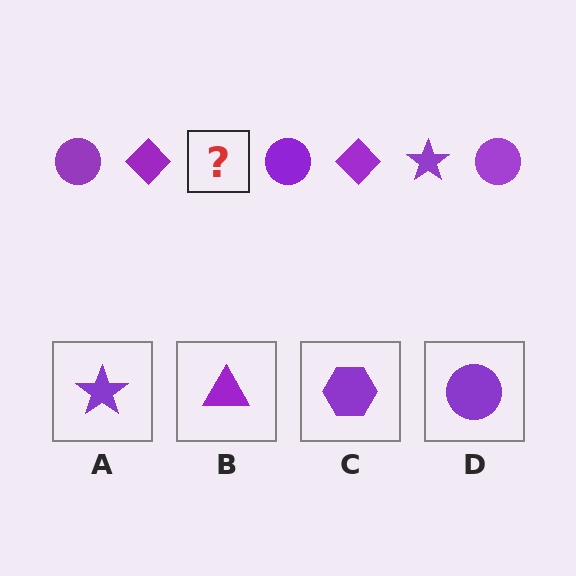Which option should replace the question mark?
Option A.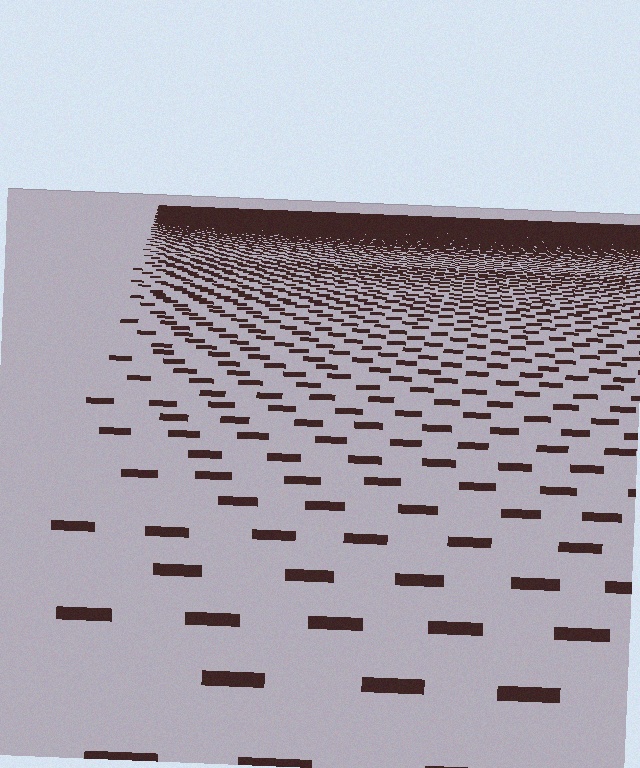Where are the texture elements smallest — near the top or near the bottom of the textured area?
Near the top.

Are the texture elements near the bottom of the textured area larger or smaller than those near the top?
Larger. Near the bottom, elements are closer to the viewer and appear at a bigger on-screen size.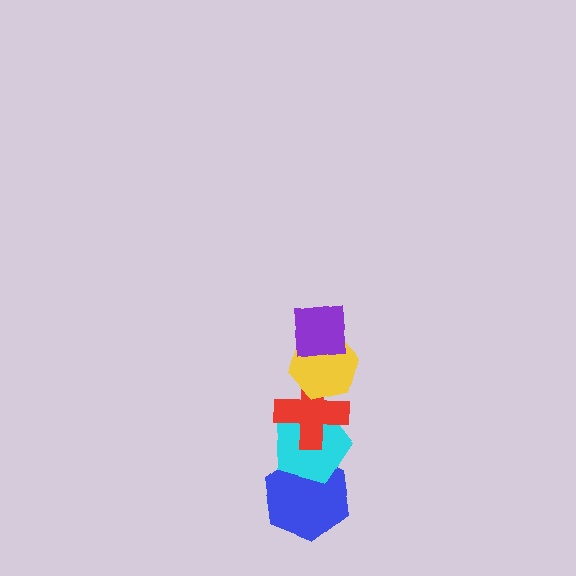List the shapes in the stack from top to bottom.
From top to bottom: the purple square, the yellow hexagon, the red cross, the cyan pentagon, the blue hexagon.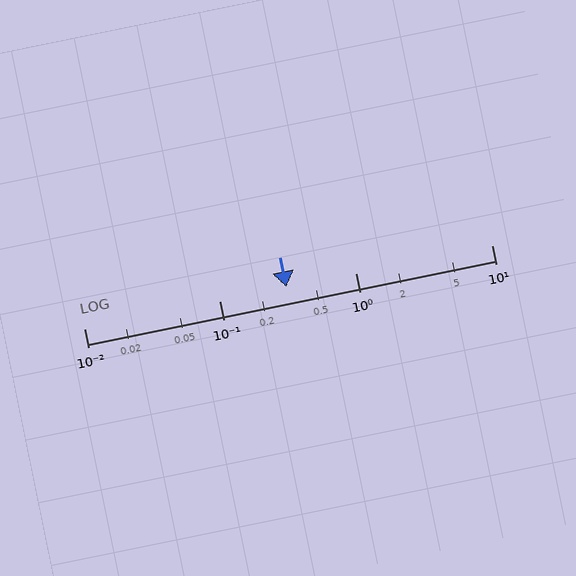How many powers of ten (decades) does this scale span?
The scale spans 3 decades, from 0.01 to 10.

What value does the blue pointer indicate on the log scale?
The pointer indicates approximately 0.31.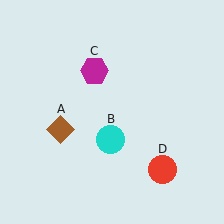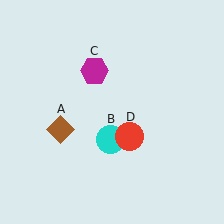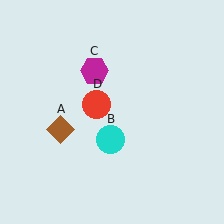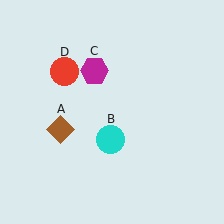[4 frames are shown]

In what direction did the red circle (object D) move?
The red circle (object D) moved up and to the left.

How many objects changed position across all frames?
1 object changed position: red circle (object D).